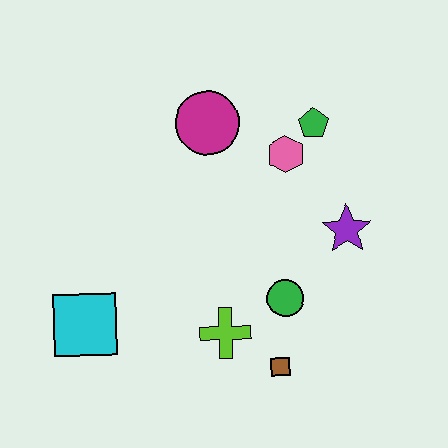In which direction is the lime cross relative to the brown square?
The lime cross is to the left of the brown square.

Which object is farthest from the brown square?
The magenta circle is farthest from the brown square.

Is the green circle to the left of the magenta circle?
No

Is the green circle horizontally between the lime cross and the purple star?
Yes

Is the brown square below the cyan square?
Yes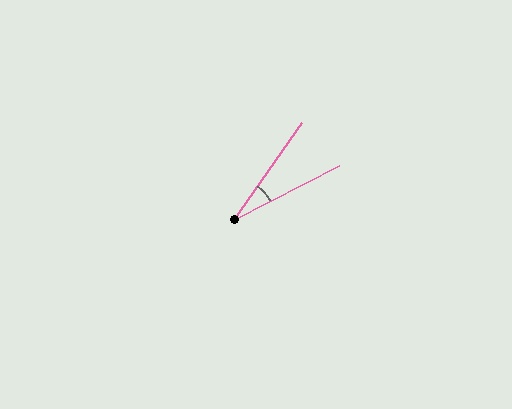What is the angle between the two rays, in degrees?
Approximately 28 degrees.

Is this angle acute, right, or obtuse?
It is acute.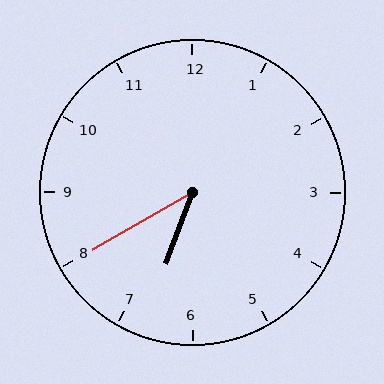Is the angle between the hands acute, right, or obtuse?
It is acute.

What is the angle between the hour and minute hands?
Approximately 40 degrees.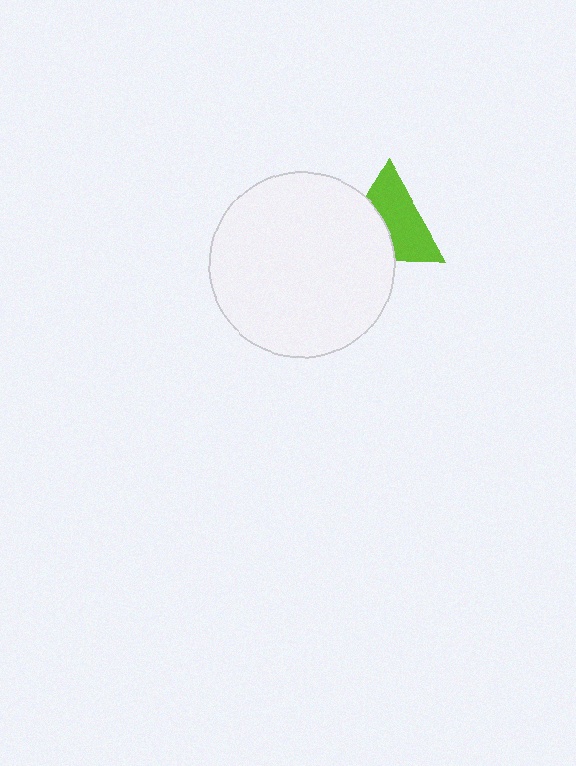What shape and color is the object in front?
The object in front is a white circle.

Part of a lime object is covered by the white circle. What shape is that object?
It is a triangle.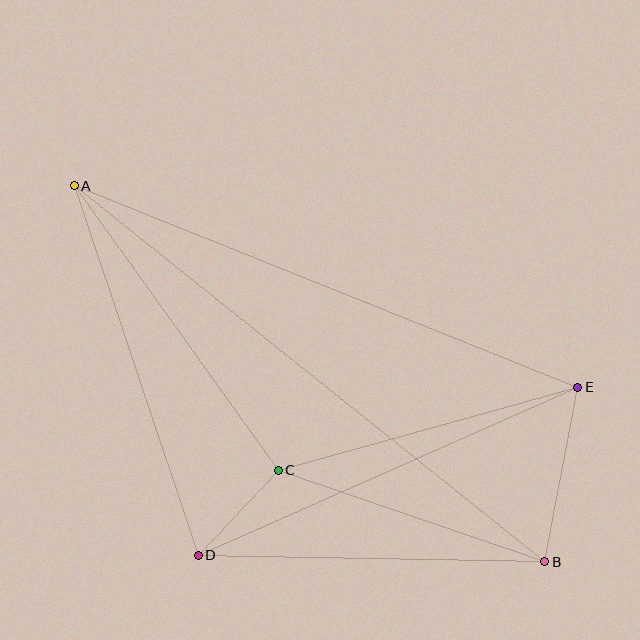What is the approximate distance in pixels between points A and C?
The distance between A and C is approximately 350 pixels.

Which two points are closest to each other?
Points C and D are closest to each other.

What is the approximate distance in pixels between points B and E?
The distance between B and E is approximately 178 pixels.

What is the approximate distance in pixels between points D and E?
The distance between D and E is approximately 415 pixels.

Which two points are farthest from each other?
Points A and B are farthest from each other.